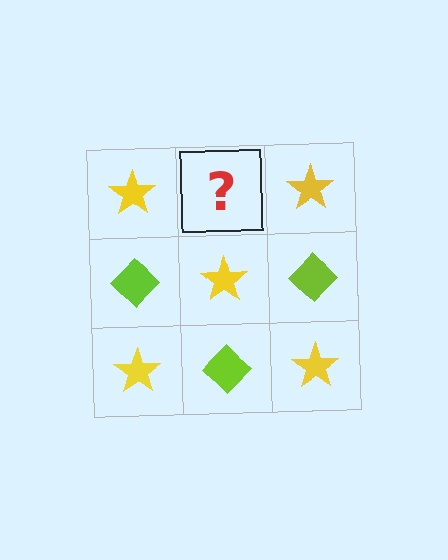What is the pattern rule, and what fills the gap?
The rule is that it alternates yellow star and lime diamond in a checkerboard pattern. The gap should be filled with a lime diamond.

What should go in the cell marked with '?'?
The missing cell should contain a lime diamond.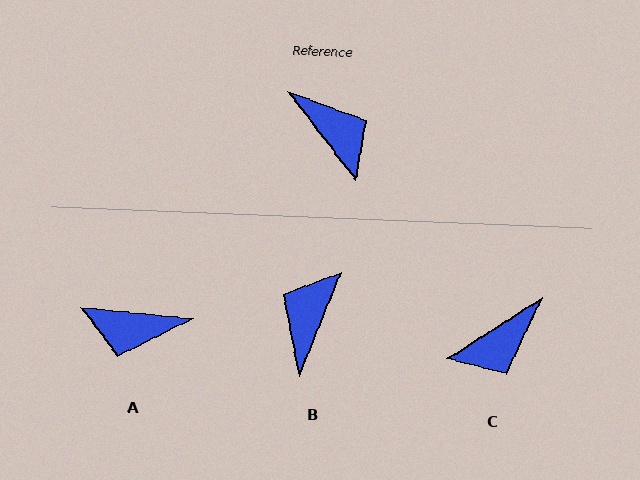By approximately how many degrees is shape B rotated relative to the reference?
Approximately 121 degrees counter-clockwise.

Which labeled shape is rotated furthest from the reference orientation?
A, about 133 degrees away.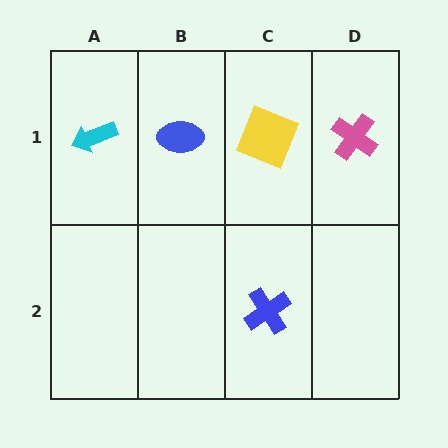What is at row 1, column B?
A blue ellipse.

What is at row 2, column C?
A blue cross.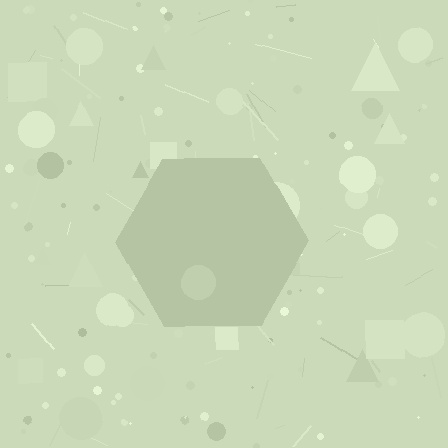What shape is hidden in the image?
A hexagon is hidden in the image.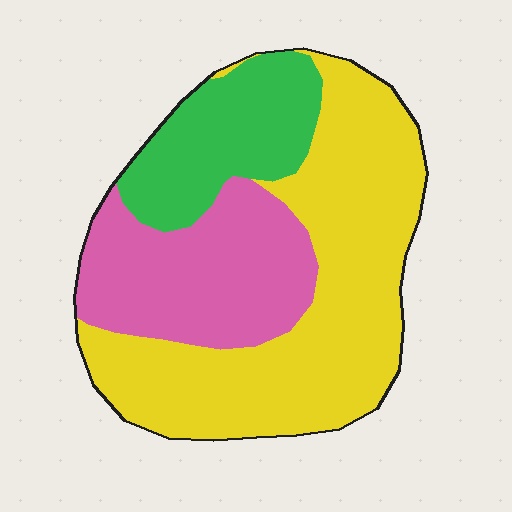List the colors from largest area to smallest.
From largest to smallest: yellow, pink, green.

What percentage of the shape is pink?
Pink covers 28% of the shape.